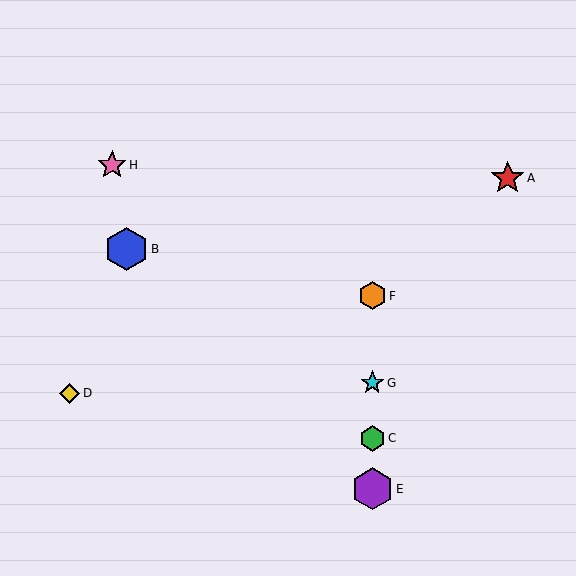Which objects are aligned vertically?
Objects C, E, F, G are aligned vertically.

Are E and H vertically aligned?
No, E is at x≈372 and H is at x≈112.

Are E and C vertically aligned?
Yes, both are at x≈372.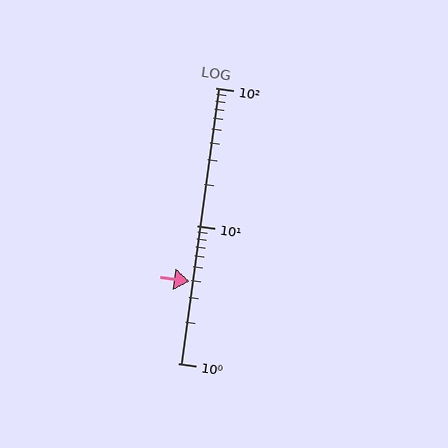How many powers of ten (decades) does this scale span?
The scale spans 2 decades, from 1 to 100.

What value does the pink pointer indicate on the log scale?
The pointer indicates approximately 3.9.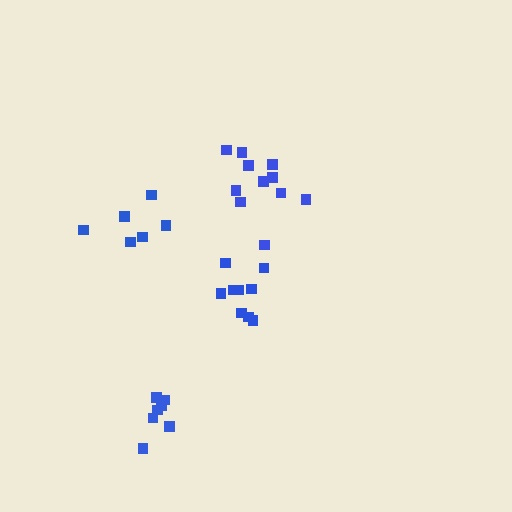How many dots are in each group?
Group 1: 9 dots, Group 2: 11 dots, Group 3: 6 dots, Group 4: 7 dots (33 total).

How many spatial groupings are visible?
There are 4 spatial groupings.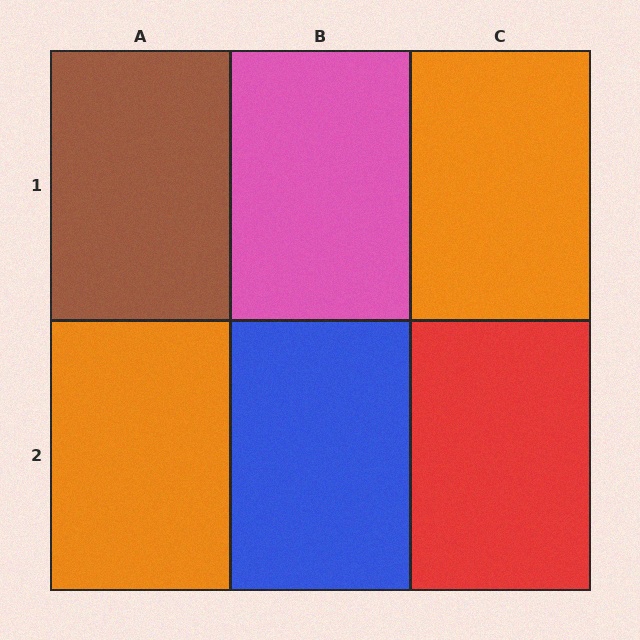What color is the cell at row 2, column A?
Orange.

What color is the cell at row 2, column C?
Red.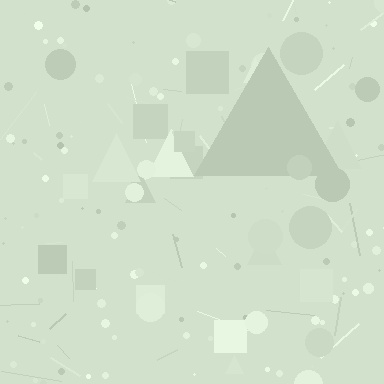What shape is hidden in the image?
A triangle is hidden in the image.